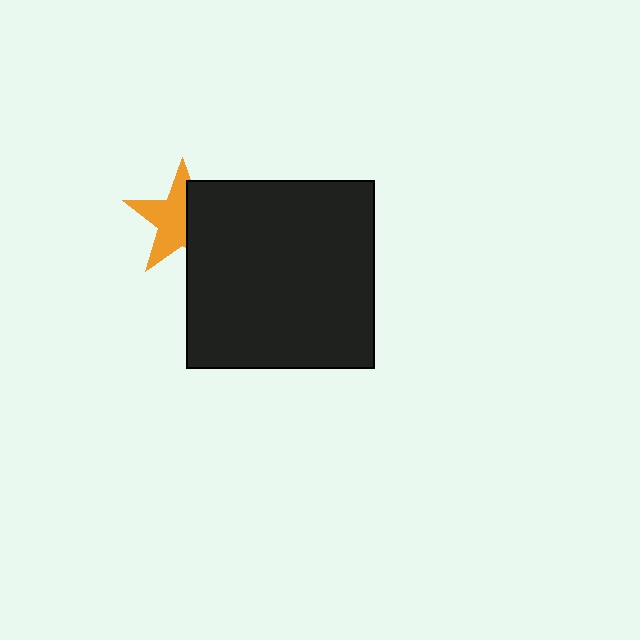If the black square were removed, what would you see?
You would see the complete orange star.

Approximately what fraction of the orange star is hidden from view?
Roughly 44% of the orange star is hidden behind the black square.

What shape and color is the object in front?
The object in front is a black square.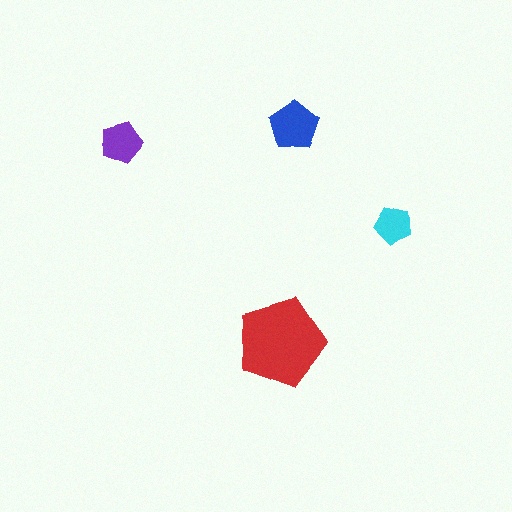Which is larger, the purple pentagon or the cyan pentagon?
The purple one.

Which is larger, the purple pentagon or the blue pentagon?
The blue one.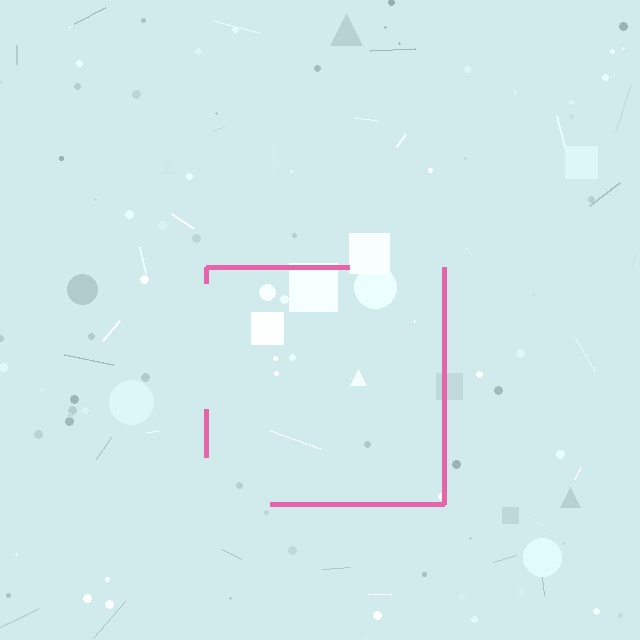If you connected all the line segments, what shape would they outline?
They would outline a square.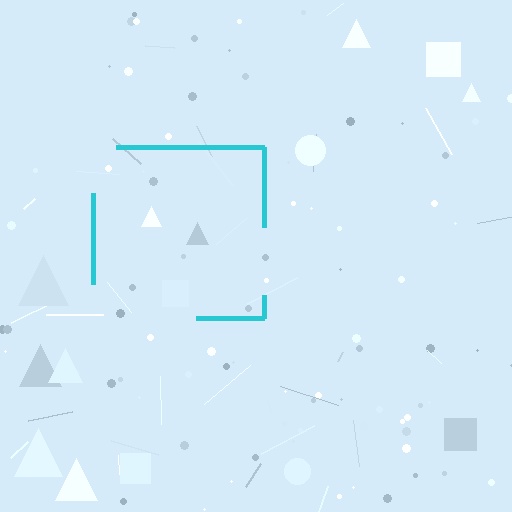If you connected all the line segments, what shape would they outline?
They would outline a square.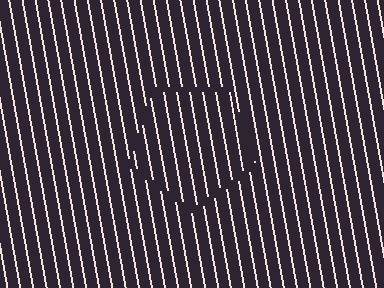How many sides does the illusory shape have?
5 sides — the line-ends trace a pentagon.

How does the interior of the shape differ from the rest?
The interior of the shape contains the same grating, shifted by half a period — the contour is defined by the phase discontinuity where line-ends from the inner and outer gratings abut.